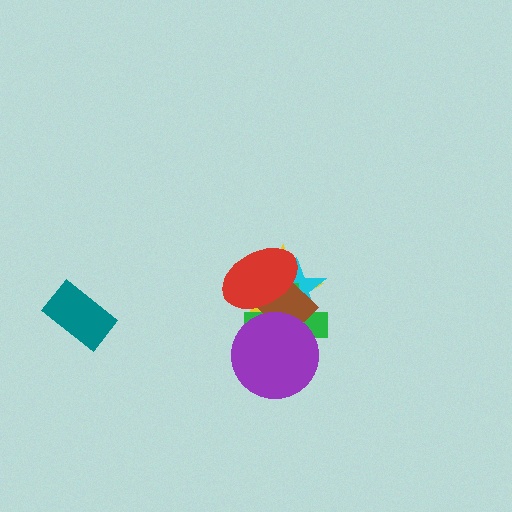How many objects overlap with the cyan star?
4 objects overlap with the cyan star.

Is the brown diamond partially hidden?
Yes, it is partially covered by another shape.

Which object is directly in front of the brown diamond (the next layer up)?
The purple circle is directly in front of the brown diamond.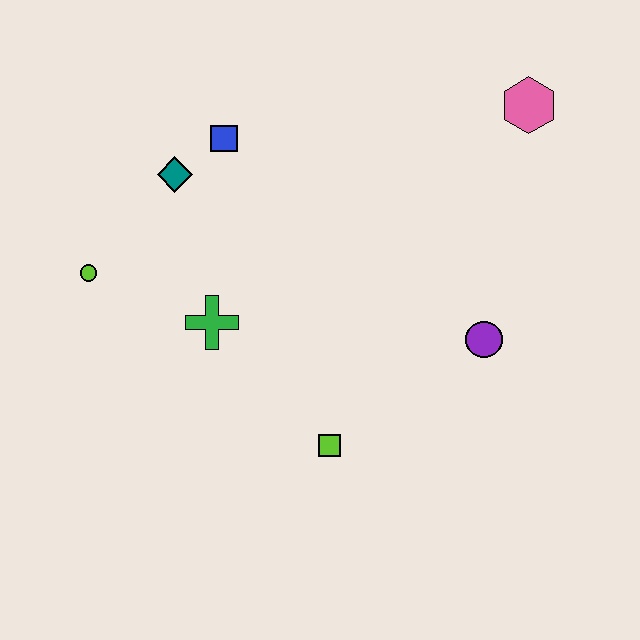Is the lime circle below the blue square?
Yes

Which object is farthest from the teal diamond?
The pink hexagon is farthest from the teal diamond.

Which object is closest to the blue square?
The teal diamond is closest to the blue square.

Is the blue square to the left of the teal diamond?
No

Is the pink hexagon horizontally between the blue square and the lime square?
No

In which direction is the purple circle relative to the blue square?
The purple circle is to the right of the blue square.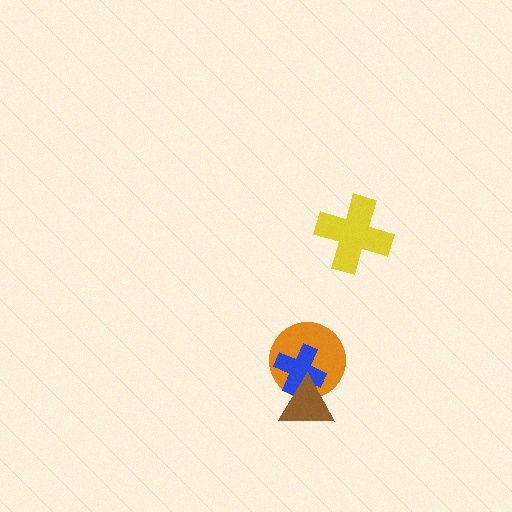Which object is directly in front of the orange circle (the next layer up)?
The blue cross is directly in front of the orange circle.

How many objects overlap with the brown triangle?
2 objects overlap with the brown triangle.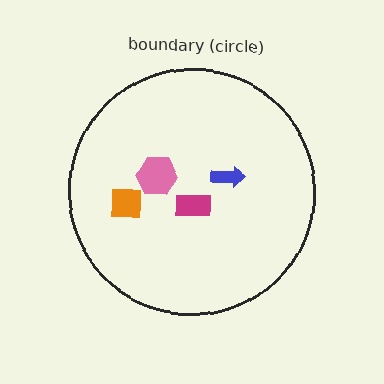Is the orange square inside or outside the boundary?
Inside.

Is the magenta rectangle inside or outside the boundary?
Inside.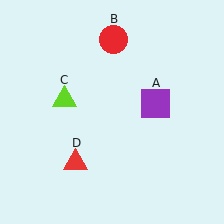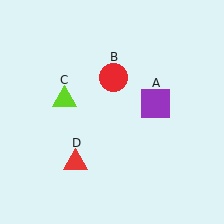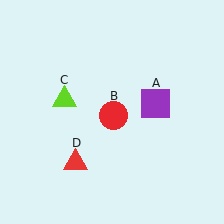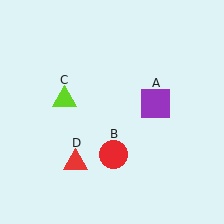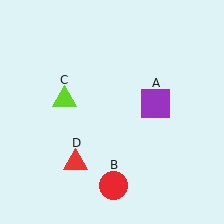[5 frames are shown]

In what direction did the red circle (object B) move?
The red circle (object B) moved down.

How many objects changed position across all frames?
1 object changed position: red circle (object B).